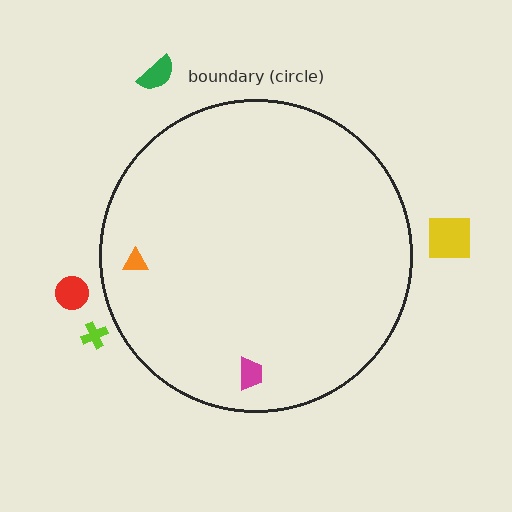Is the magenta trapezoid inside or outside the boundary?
Inside.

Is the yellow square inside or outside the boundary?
Outside.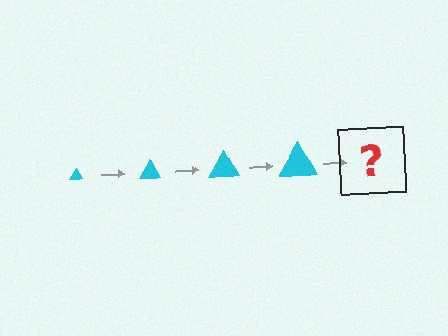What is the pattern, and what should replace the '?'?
The pattern is that the triangle gets progressively larger each step. The '?' should be a cyan triangle, larger than the previous one.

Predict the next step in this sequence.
The next step is a cyan triangle, larger than the previous one.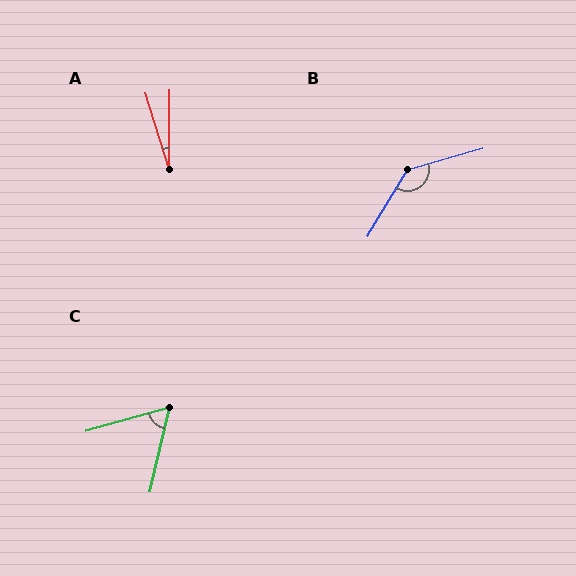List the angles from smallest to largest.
A (17°), C (61°), B (137°).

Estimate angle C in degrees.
Approximately 61 degrees.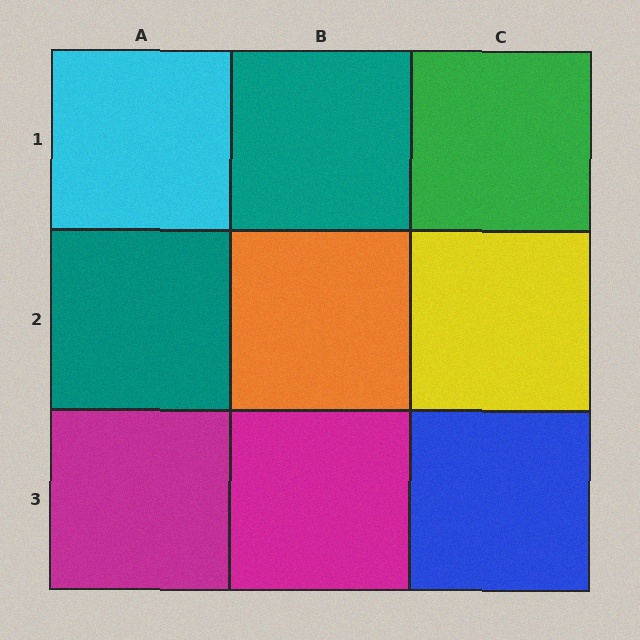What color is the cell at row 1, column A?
Cyan.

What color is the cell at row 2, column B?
Orange.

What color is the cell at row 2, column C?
Yellow.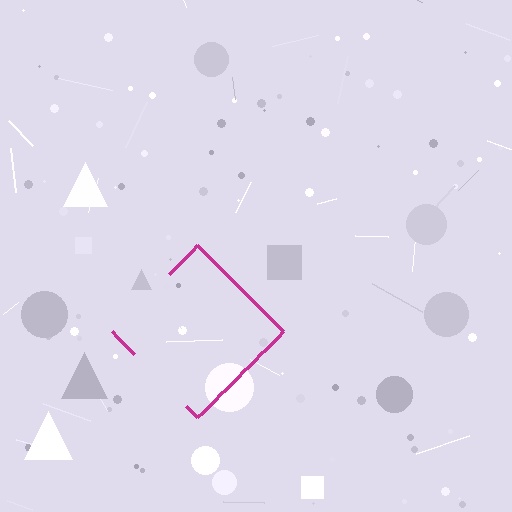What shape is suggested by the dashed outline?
The dashed outline suggests a diamond.